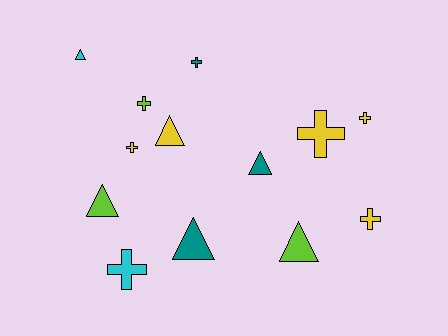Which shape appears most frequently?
Cross, with 7 objects.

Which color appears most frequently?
Yellow, with 5 objects.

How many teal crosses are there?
There is 1 teal cross.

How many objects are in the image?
There are 13 objects.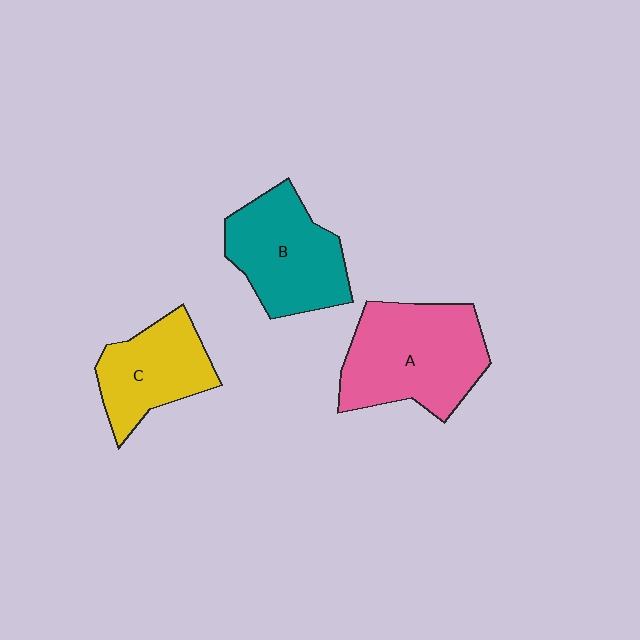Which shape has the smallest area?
Shape C (yellow).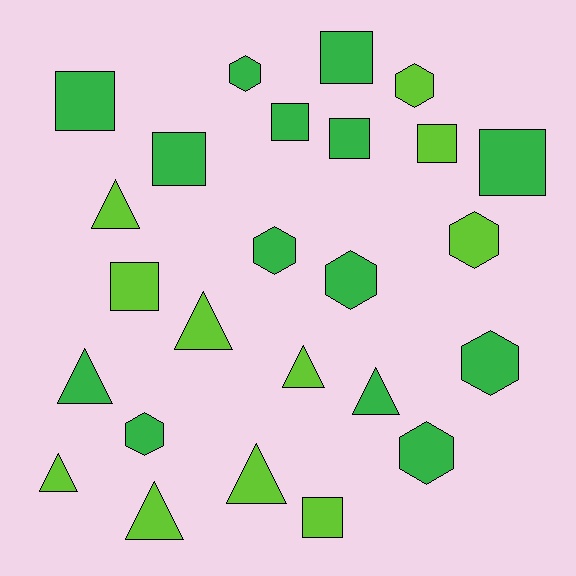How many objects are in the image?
There are 25 objects.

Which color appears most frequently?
Green, with 14 objects.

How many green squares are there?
There are 6 green squares.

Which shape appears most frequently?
Square, with 9 objects.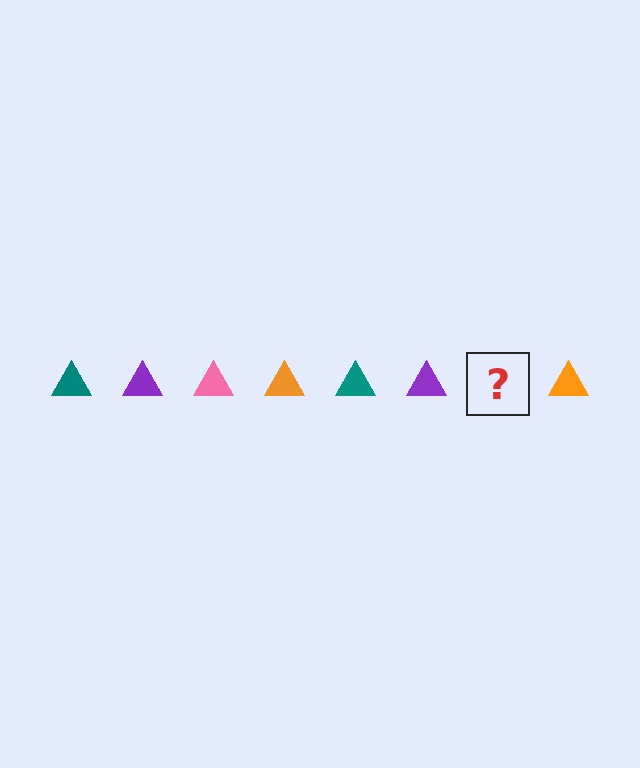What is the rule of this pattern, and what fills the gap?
The rule is that the pattern cycles through teal, purple, pink, orange triangles. The gap should be filled with a pink triangle.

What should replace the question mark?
The question mark should be replaced with a pink triangle.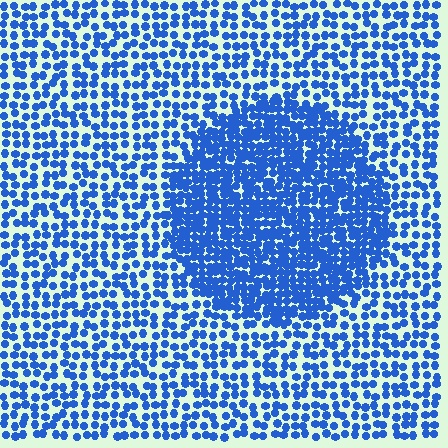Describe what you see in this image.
The image contains small blue elements arranged at two different densities. A circle-shaped region is visible where the elements are more densely packed than the surrounding area.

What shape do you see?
I see a circle.